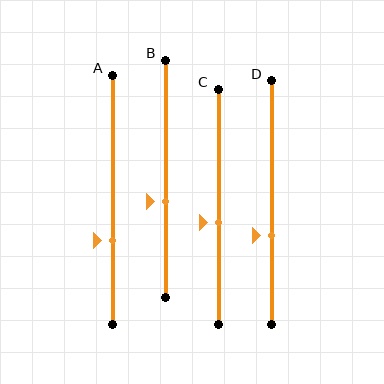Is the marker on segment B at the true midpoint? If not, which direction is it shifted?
No, the marker on segment B is shifted downward by about 9% of the segment length.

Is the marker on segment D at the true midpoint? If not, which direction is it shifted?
No, the marker on segment D is shifted downward by about 14% of the segment length.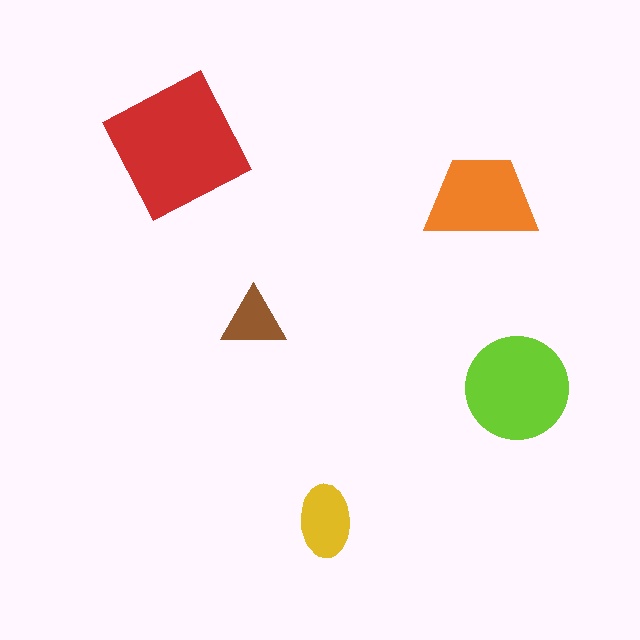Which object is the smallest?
The brown triangle.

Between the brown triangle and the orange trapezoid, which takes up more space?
The orange trapezoid.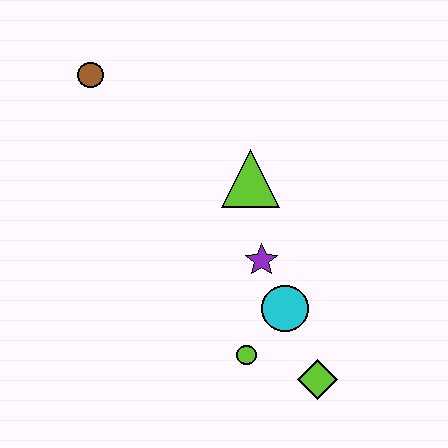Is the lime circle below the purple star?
Yes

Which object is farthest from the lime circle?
The brown circle is farthest from the lime circle.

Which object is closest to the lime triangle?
The purple star is closest to the lime triangle.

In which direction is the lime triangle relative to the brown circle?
The lime triangle is to the right of the brown circle.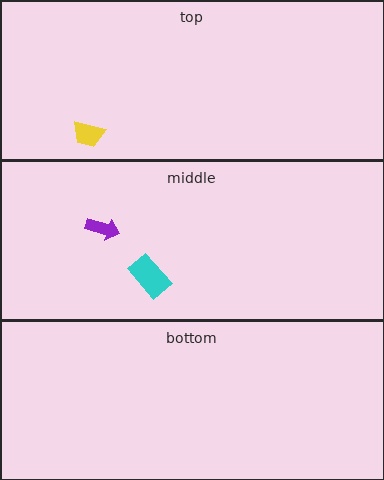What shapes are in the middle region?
The purple arrow, the cyan rectangle.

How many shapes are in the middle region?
2.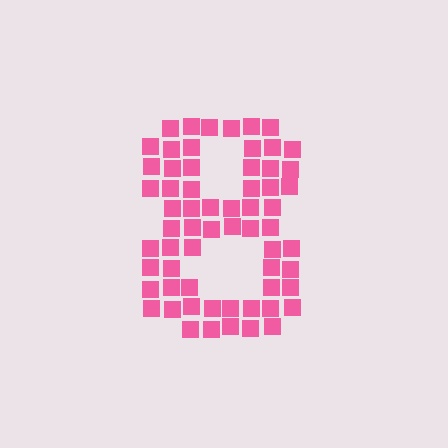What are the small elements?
The small elements are squares.